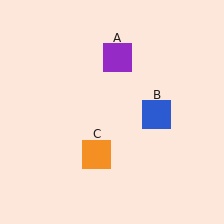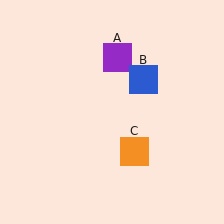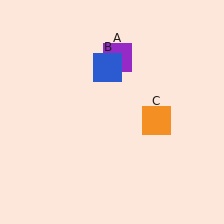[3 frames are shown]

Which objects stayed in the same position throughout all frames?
Purple square (object A) remained stationary.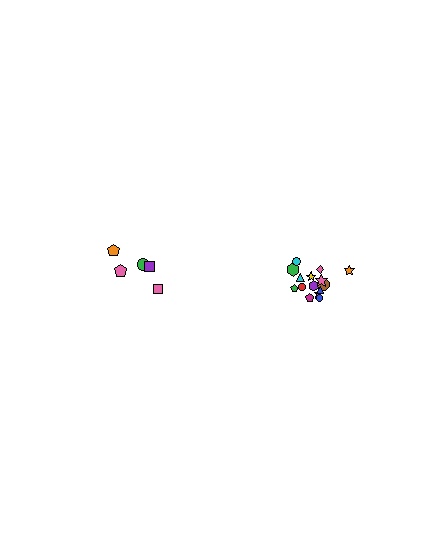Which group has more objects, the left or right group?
The right group.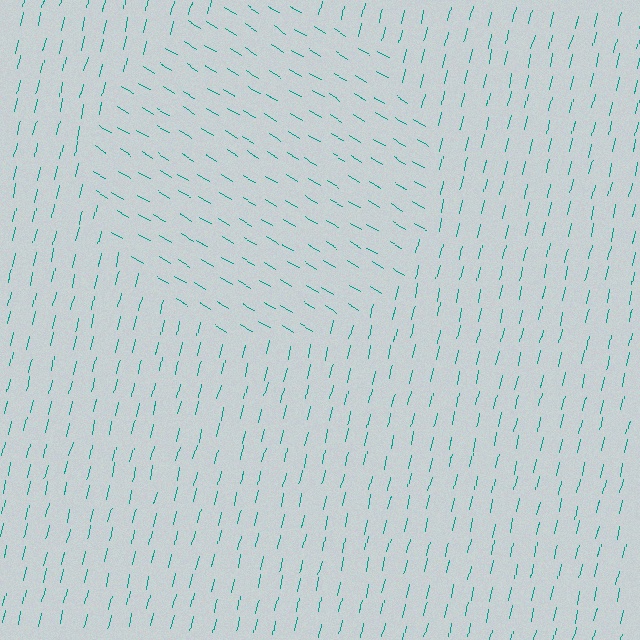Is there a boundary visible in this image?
Yes, there is a texture boundary formed by a change in line orientation.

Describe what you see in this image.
The image is filled with small teal line segments. A circle region in the image has lines oriented differently from the surrounding lines, creating a visible texture boundary.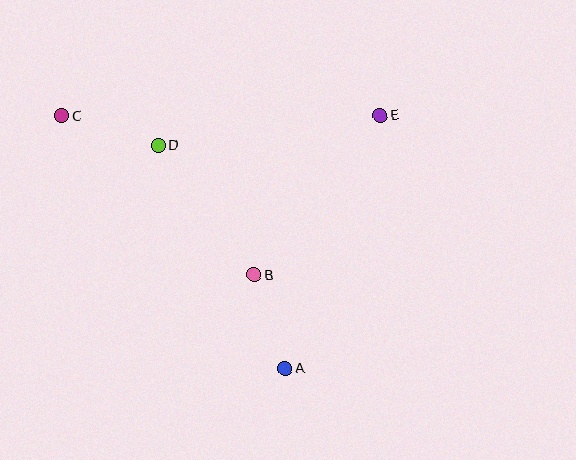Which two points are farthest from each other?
Points A and C are farthest from each other.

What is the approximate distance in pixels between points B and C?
The distance between B and C is approximately 249 pixels.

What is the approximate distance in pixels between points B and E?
The distance between B and E is approximately 203 pixels.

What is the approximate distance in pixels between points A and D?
The distance between A and D is approximately 256 pixels.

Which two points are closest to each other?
Points A and B are closest to each other.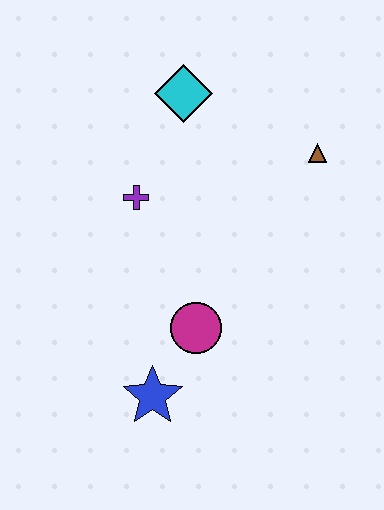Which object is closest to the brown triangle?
The cyan diamond is closest to the brown triangle.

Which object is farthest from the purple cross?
The blue star is farthest from the purple cross.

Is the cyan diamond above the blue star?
Yes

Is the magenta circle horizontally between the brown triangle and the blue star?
Yes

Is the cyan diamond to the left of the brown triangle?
Yes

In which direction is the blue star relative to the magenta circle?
The blue star is below the magenta circle.